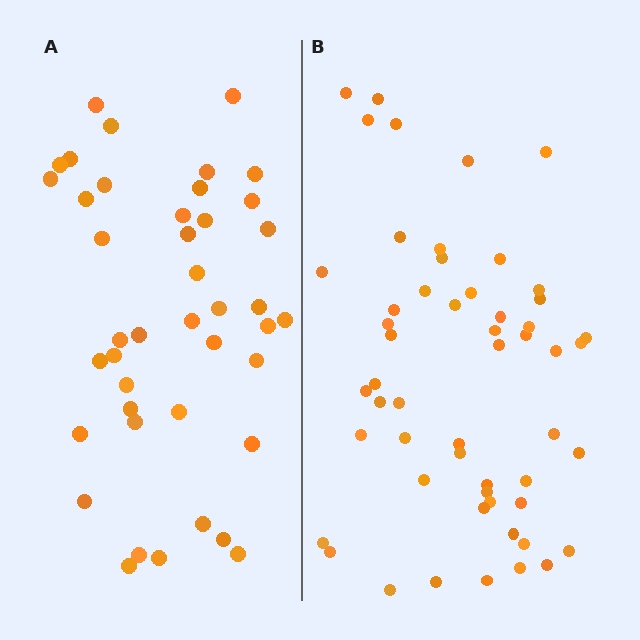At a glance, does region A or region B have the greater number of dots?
Region B (the right region) has more dots.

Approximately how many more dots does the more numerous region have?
Region B has roughly 12 or so more dots than region A.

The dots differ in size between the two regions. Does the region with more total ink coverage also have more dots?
No. Region A has more total ink coverage because its dots are larger, but region B actually contains more individual dots. Total area can be misleading — the number of items is what matters here.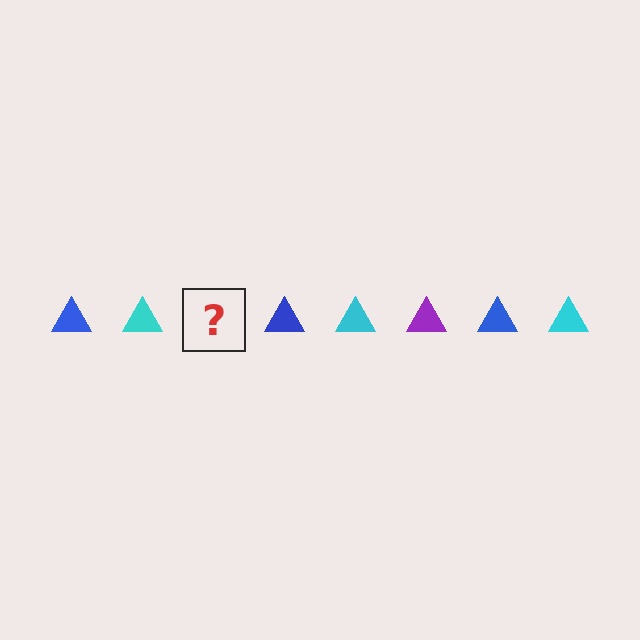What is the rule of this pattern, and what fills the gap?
The rule is that the pattern cycles through blue, cyan, purple triangles. The gap should be filled with a purple triangle.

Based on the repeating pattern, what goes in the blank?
The blank should be a purple triangle.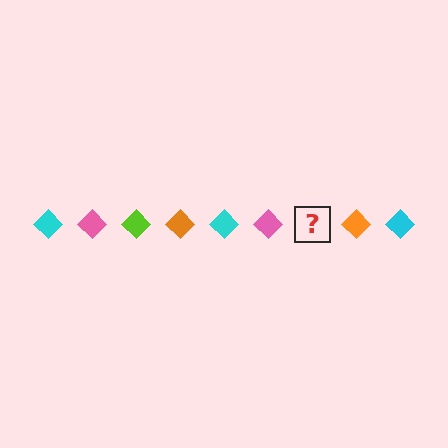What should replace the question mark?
The question mark should be replaced with a lime diamond.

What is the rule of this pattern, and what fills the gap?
The rule is that the pattern cycles through cyan, pink, lime, orange diamonds. The gap should be filled with a lime diamond.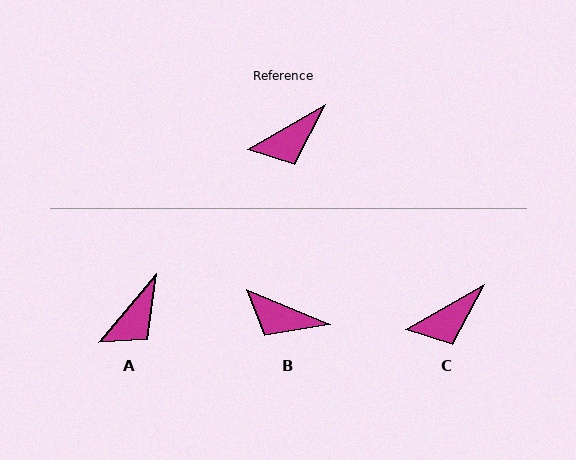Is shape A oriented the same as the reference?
No, it is off by about 20 degrees.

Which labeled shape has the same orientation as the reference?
C.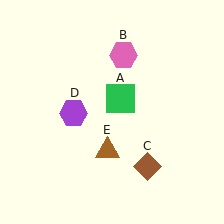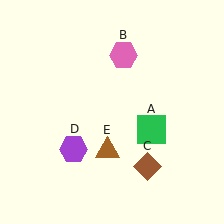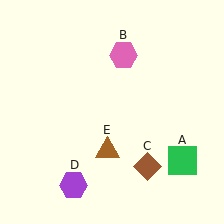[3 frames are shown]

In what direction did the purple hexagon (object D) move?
The purple hexagon (object D) moved down.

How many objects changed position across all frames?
2 objects changed position: green square (object A), purple hexagon (object D).